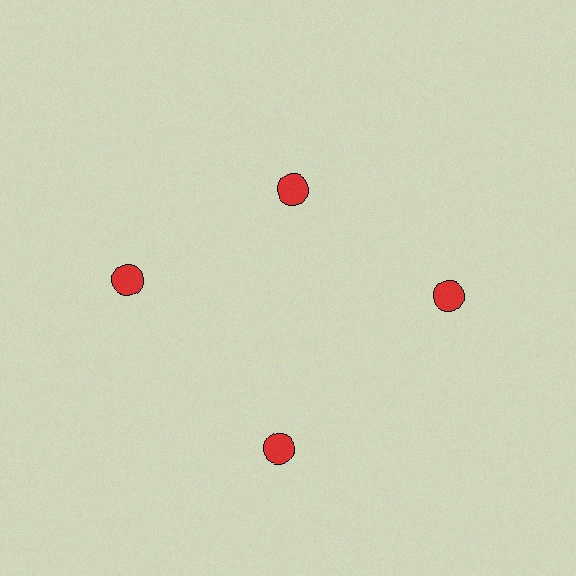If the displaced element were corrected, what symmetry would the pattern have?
It would have 4-fold rotational symmetry — the pattern would map onto itself every 90 degrees.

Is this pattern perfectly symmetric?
No. The 4 red circles are arranged in a ring, but one element near the 12 o'clock position is pulled inward toward the center, breaking the 4-fold rotational symmetry.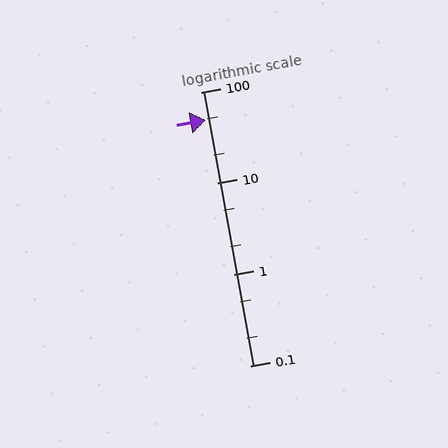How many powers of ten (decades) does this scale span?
The scale spans 3 decades, from 0.1 to 100.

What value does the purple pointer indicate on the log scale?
The pointer indicates approximately 49.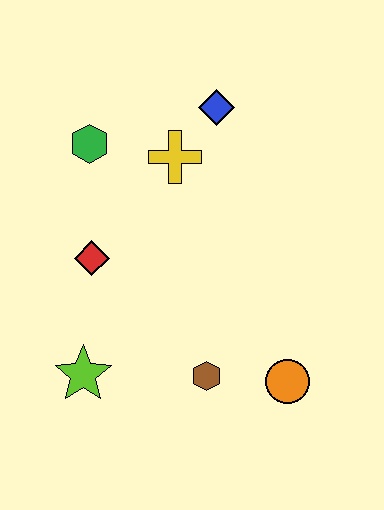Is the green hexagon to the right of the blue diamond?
No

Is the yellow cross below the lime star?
No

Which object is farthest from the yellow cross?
The orange circle is farthest from the yellow cross.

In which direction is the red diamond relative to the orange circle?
The red diamond is to the left of the orange circle.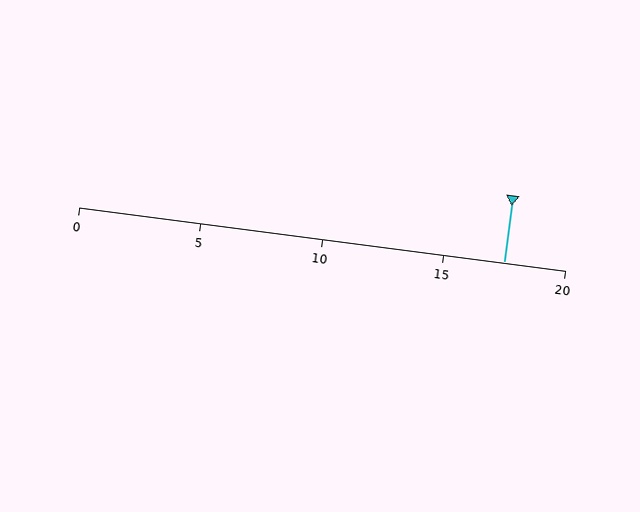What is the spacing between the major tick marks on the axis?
The major ticks are spaced 5 apart.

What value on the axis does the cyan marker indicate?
The marker indicates approximately 17.5.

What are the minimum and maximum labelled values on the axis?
The axis runs from 0 to 20.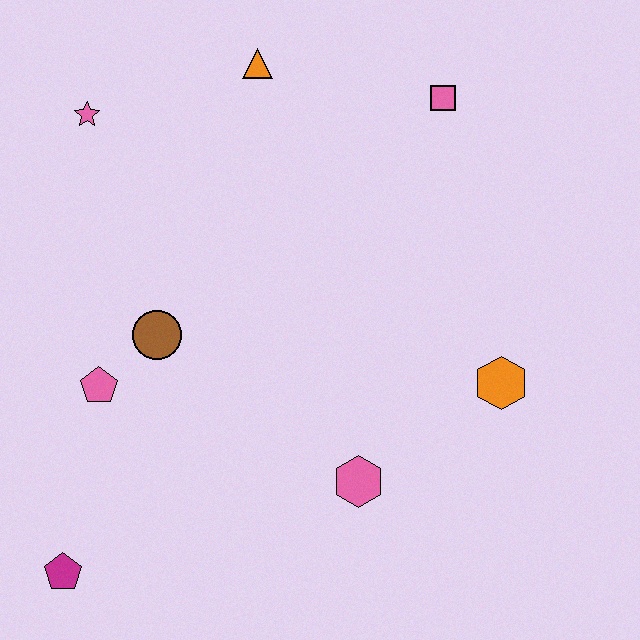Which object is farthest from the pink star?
The orange hexagon is farthest from the pink star.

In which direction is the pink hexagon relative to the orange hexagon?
The pink hexagon is to the left of the orange hexagon.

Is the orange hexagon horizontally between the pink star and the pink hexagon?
No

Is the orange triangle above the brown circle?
Yes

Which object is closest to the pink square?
The orange triangle is closest to the pink square.